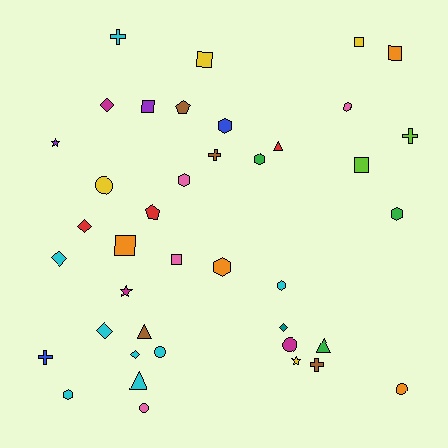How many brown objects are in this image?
There are 4 brown objects.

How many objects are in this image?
There are 40 objects.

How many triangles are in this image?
There are 4 triangles.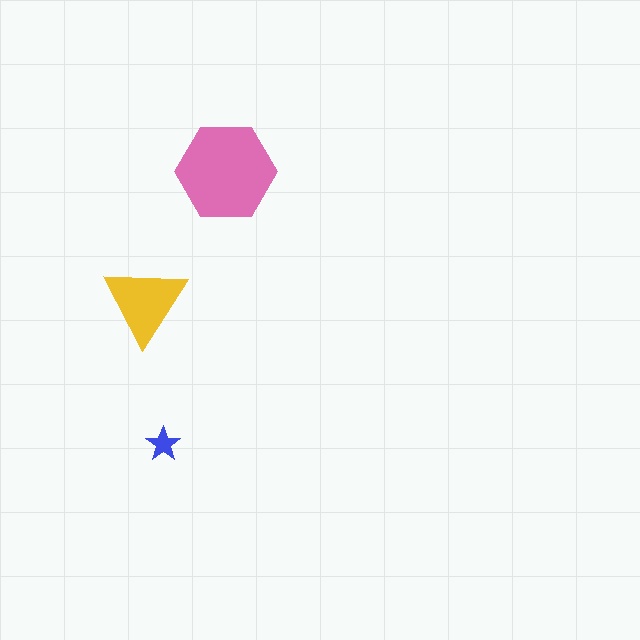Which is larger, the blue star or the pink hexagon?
The pink hexagon.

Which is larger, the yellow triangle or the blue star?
The yellow triangle.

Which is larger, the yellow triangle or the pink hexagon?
The pink hexagon.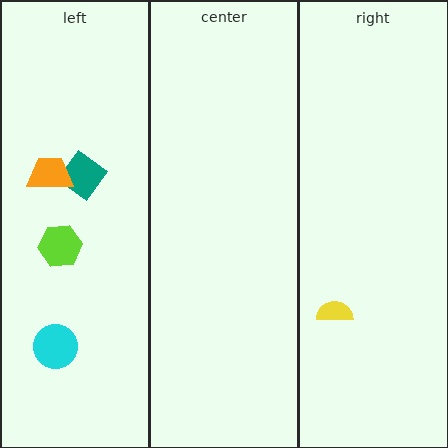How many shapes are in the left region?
4.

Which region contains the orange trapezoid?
The left region.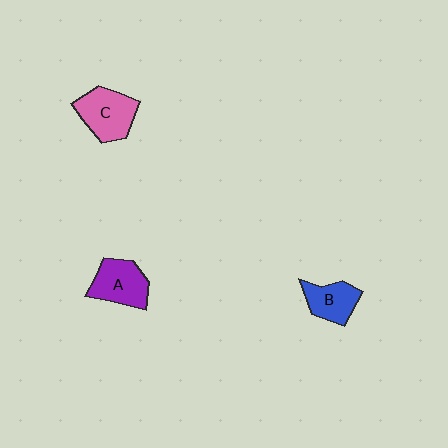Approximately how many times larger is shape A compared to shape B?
Approximately 1.2 times.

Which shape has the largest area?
Shape C (pink).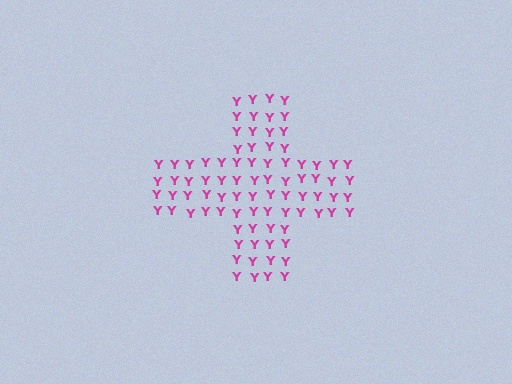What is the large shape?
The large shape is a cross.